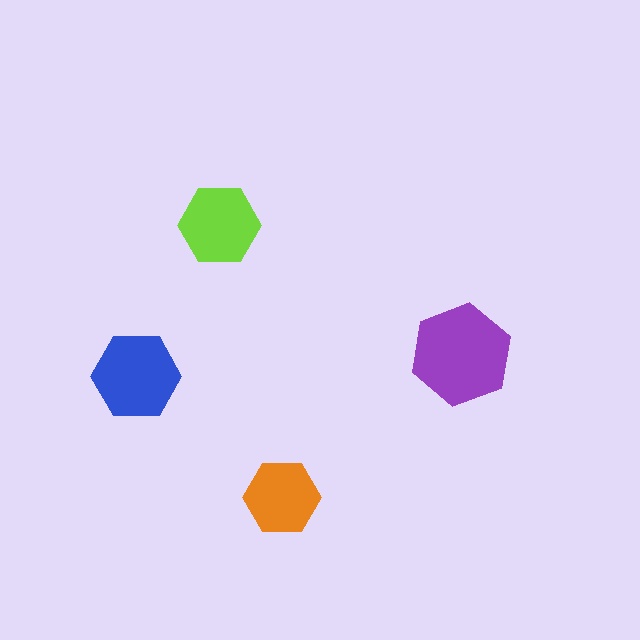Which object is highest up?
The lime hexagon is topmost.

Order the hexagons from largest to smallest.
the purple one, the blue one, the lime one, the orange one.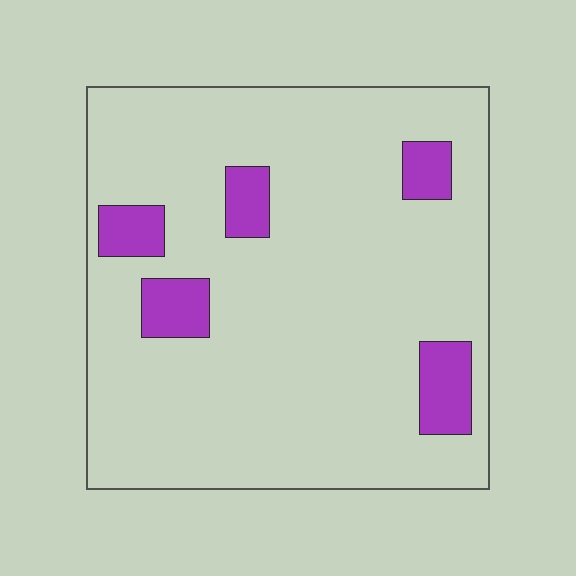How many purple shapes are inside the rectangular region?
5.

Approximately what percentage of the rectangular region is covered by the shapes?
Approximately 10%.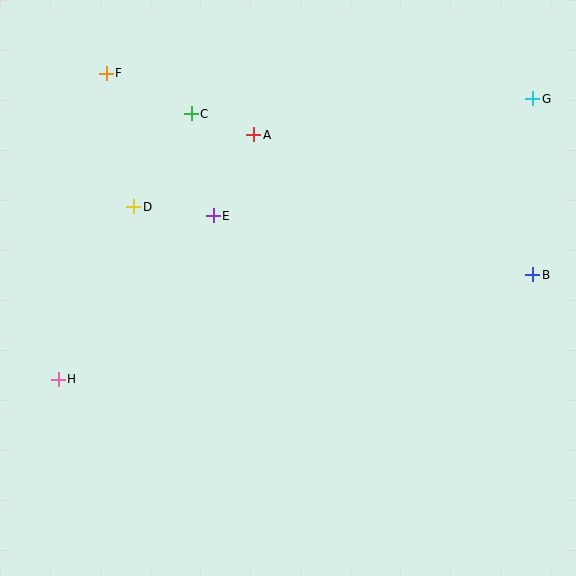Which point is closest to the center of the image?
Point E at (213, 216) is closest to the center.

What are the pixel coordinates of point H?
Point H is at (58, 379).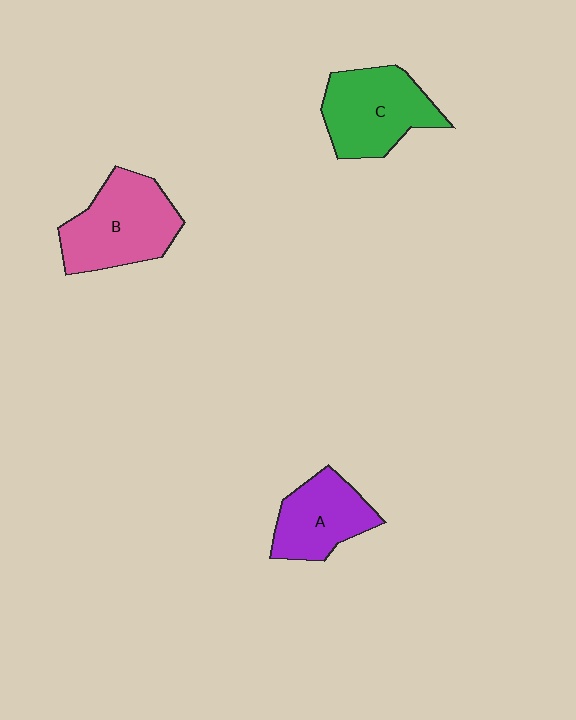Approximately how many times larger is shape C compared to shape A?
Approximately 1.3 times.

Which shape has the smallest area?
Shape A (purple).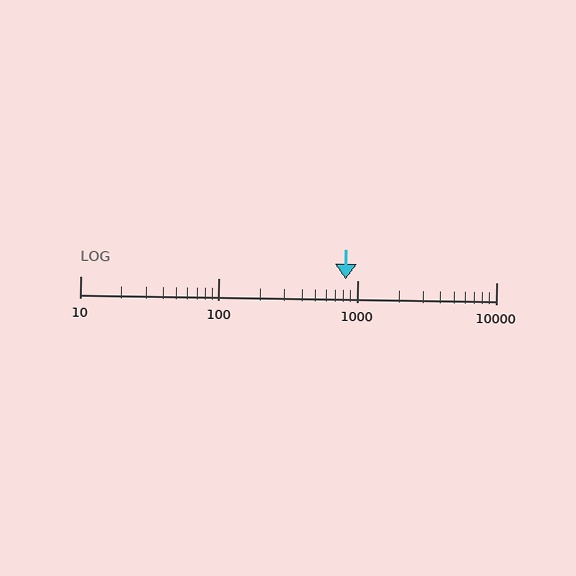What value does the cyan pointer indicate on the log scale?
The pointer indicates approximately 820.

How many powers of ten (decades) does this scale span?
The scale spans 3 decades, from 10 to 10000.